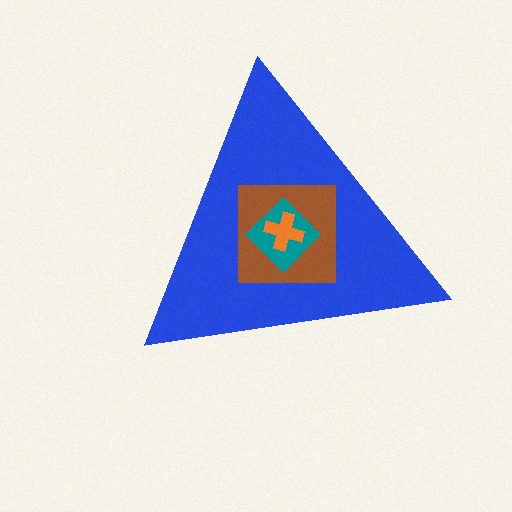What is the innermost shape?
The orange cross.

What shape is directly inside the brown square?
The teal diamond.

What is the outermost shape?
The blue triangle.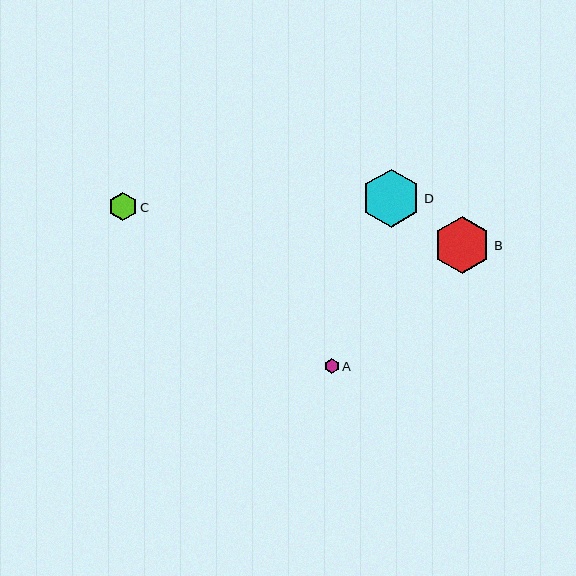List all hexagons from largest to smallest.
From largest to smallest: D, B, C, A.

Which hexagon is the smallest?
Hexagon A is the smallest with a size of approximately 15 pixels.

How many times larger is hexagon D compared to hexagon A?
Hexagon D is approximately 3.9 times the size of hexagon A.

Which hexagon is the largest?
Hexagon D is the largest with a size of approximately 59 pixels.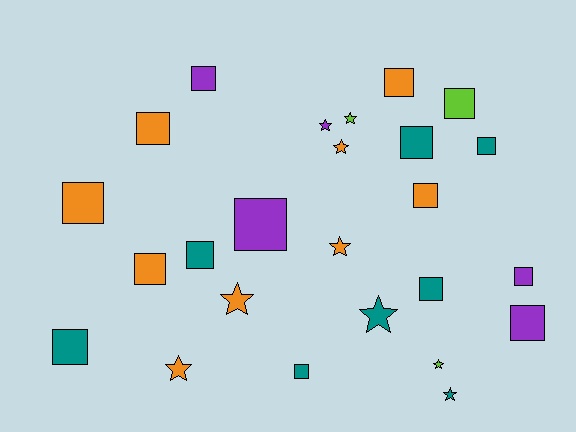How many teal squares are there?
There are 6 teal squares.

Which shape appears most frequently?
Square, with 16 objects.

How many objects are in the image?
There are 25 objects.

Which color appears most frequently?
Orange, with 9 objects.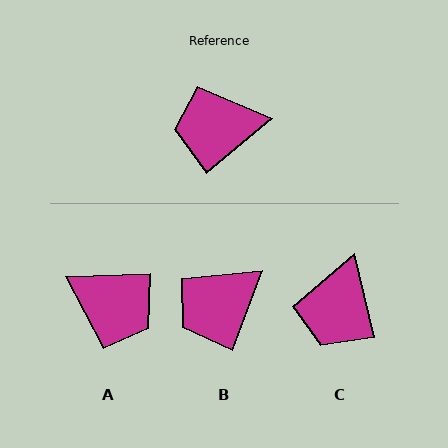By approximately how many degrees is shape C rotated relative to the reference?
Approximately 63 degrees counter-clockwise.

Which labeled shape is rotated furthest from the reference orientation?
A, about 142 degrees away.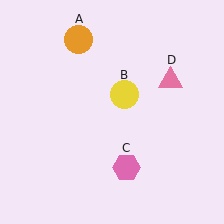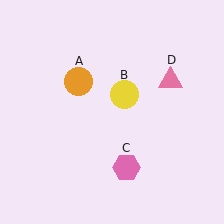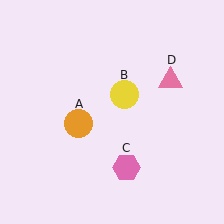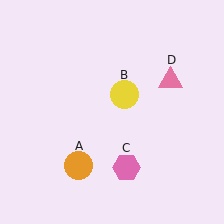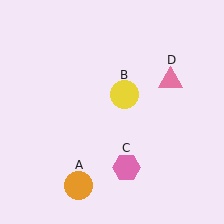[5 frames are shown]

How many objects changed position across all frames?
1 object changed position: orange circle (object A).